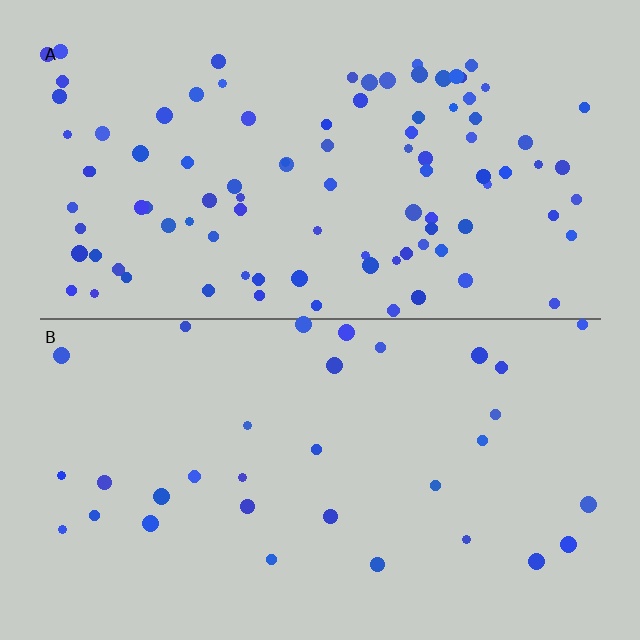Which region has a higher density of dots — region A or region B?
A (the top).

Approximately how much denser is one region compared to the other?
Approximately 3.0× — region A over region B.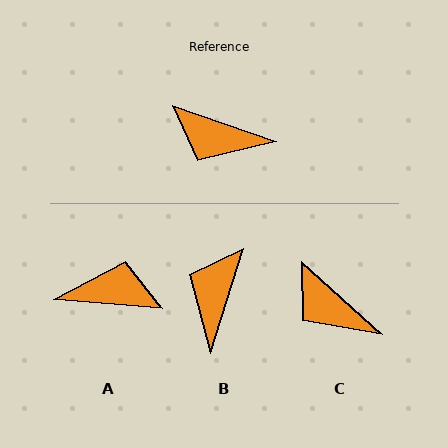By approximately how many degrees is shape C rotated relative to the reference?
Approximately 23 degrees clockwise.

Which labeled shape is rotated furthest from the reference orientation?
A, about 166 degrees away.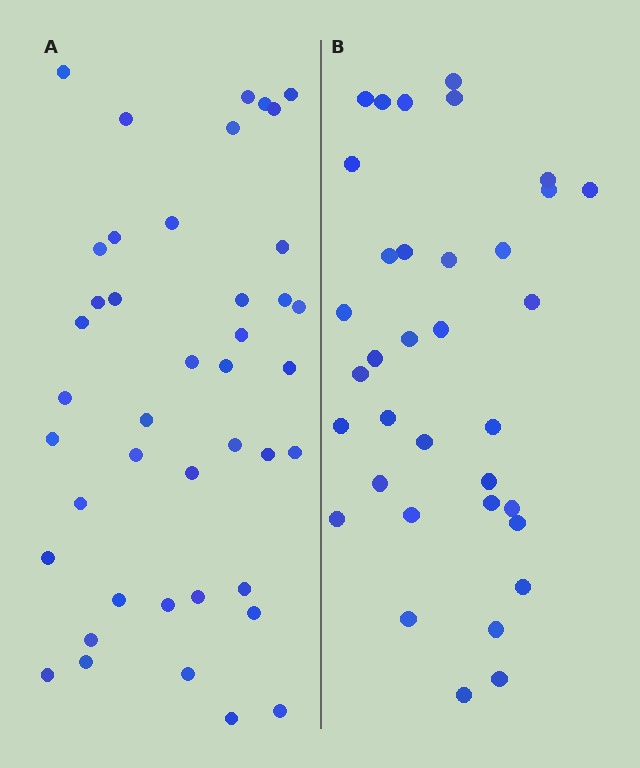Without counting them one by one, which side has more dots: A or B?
Region A (the left region) has more dots.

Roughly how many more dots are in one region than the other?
Region A has roughly 8 or so more dots than region B.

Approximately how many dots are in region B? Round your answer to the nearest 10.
About 40 dots. (The exact count is 35, which rounds to 40.)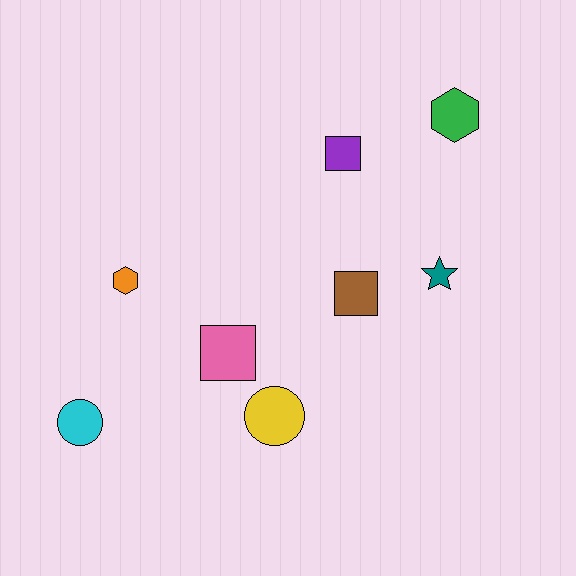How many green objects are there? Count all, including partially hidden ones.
There is 1 green object.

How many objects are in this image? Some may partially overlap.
There are 8 objects.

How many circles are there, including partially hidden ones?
There are 2 circles.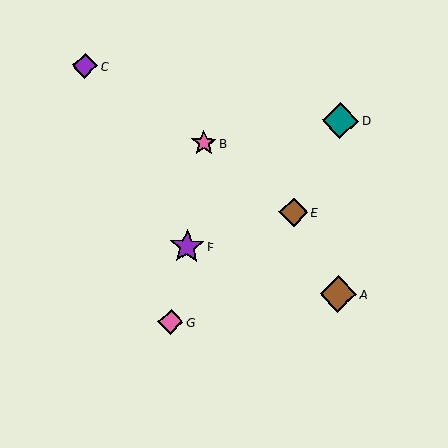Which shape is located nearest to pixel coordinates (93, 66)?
The purple diamond (labeled C) at (85, 66) is nearest to that location.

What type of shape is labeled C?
Shape C is a purple diamond.